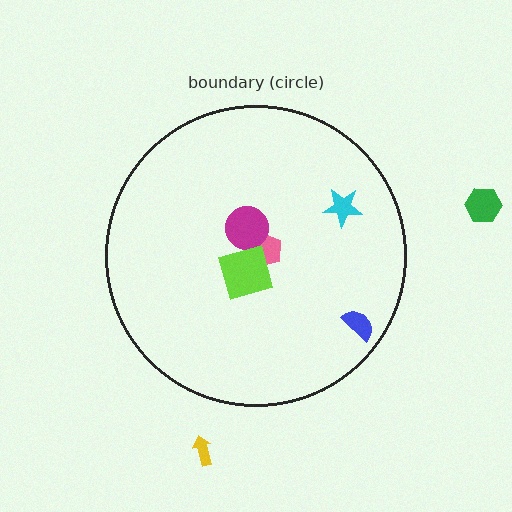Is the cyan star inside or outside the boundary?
Inside.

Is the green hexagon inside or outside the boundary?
Outside.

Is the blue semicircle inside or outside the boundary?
Inside.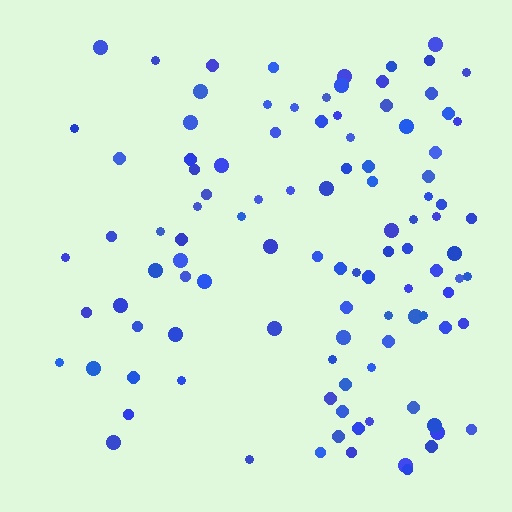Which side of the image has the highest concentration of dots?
The right.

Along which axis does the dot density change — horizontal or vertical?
Horizontal.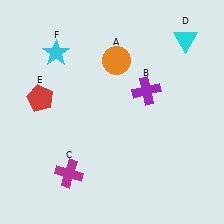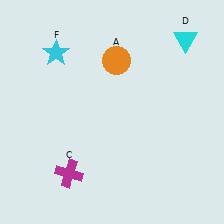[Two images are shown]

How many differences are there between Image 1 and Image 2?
There are 2 differences between the two images.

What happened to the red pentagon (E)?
The red pentagon (E) was removed in Image 2. It was in the top-left area of Image 1.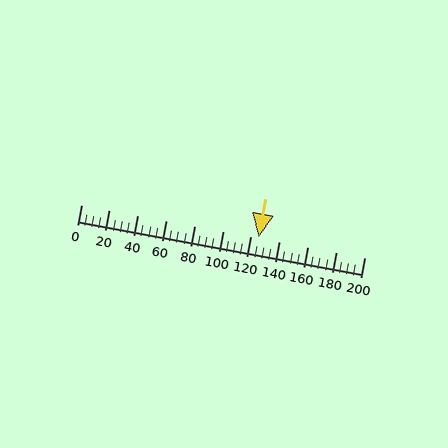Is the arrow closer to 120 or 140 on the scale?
The arrow is closer to 120.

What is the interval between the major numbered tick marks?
The major tick marks are spaced 20 units apart.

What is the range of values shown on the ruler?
The ruler shows values from 0 to 200.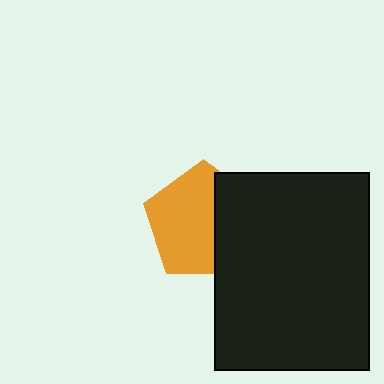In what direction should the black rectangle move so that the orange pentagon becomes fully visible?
The black rectangle should move right. That is the shortest direction to clear the overlap and leave the orange pentagon fully visible.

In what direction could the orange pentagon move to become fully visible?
The orange pentagon could move left. That would shift it out from behind the black rectangle entirely.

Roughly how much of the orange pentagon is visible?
About half of it is visible (roughly 62%).